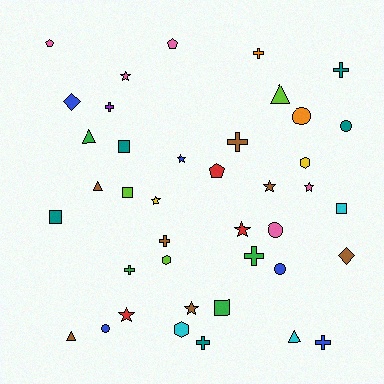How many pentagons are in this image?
There are 3 pentagons.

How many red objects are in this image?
There are 3 red objects.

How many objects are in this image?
There are 40 objects.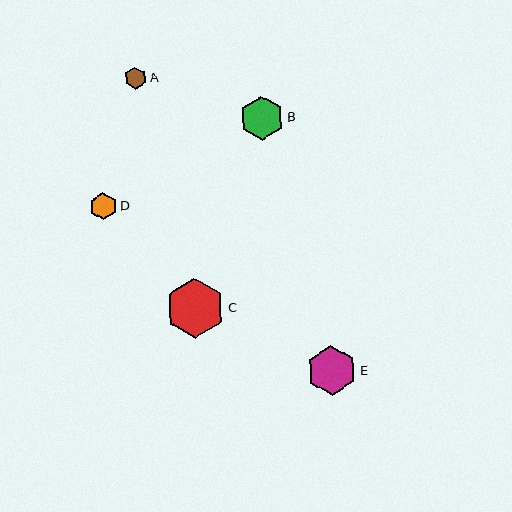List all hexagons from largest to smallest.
From largest to smallest: C, E, B, D, A.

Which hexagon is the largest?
Hexagon C is the largest with a size of approximately 59 pixels.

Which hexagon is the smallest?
Hexagon A is the smallest with a size of approximately 22 pixels.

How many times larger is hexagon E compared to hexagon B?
Hexagon E is approximately 1.1 times the size of hexagon B.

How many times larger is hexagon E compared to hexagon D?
Hexagon E is approximately 1.8 times the size of hexagon D.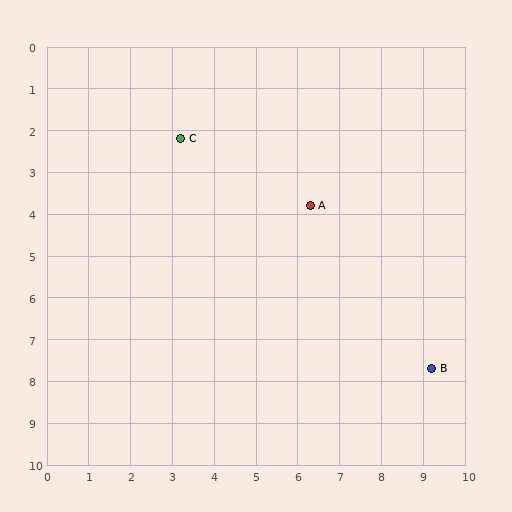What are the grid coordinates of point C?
Point C is at approximately (3.2, 2.2).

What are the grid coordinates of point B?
Point B is at approximately (9.2, 7.7).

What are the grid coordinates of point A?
Point A is at approximately (6.3, 3.8).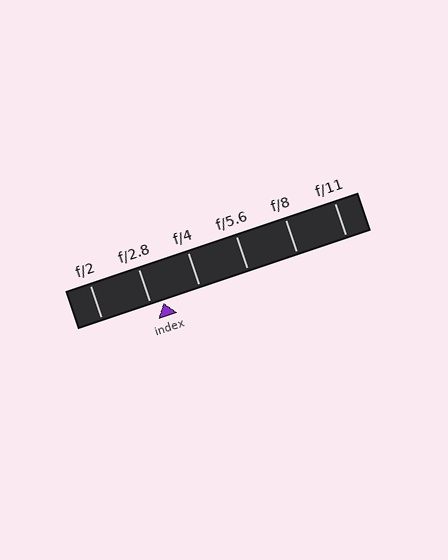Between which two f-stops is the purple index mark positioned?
The index mark is between f/2.8 and f/4.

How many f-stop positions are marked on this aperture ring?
There are 6 f-stop positions marked.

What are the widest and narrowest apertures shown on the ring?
The widest aperture shown is f/2 and the narrowest is f/11.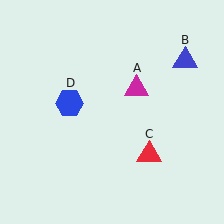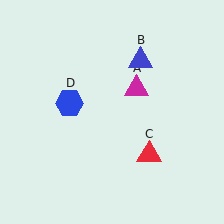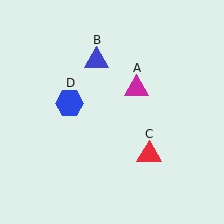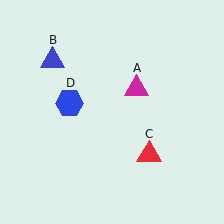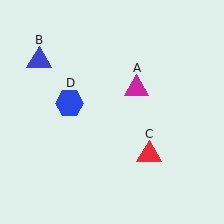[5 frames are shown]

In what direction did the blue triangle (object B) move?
The blue triangle (object B) moved left.